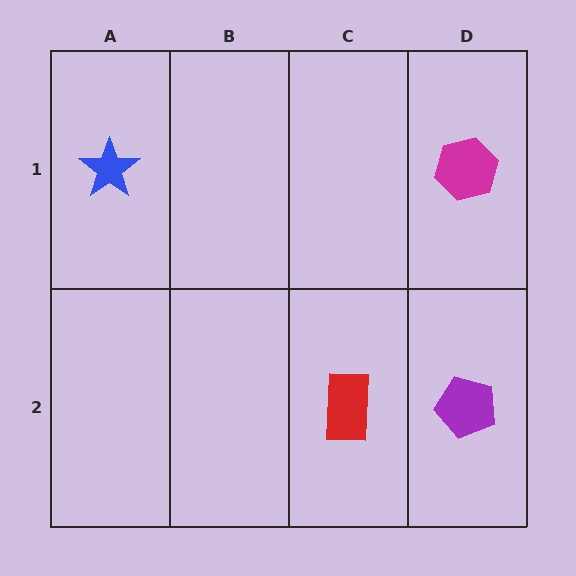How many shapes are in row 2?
2 shapes.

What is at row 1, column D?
A magenta hexagon.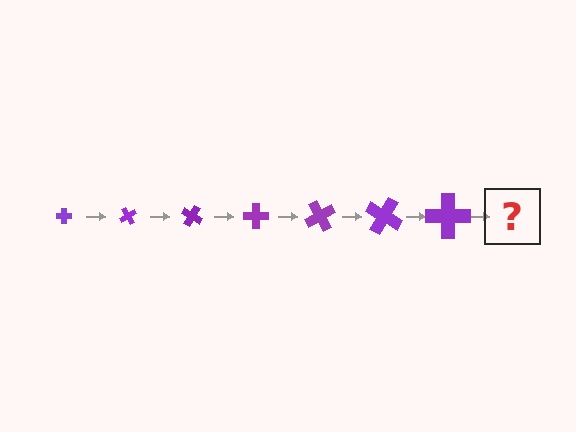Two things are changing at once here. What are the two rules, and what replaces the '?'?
The two rules are that the cross grows larger each step and it rotates 60 degrees each step. The '?' should be a cross, larger than the previous one and rotated 420 degrees from the start.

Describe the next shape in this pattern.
It should be a cross, larger than the previous one and rotated 420 degrees from the start.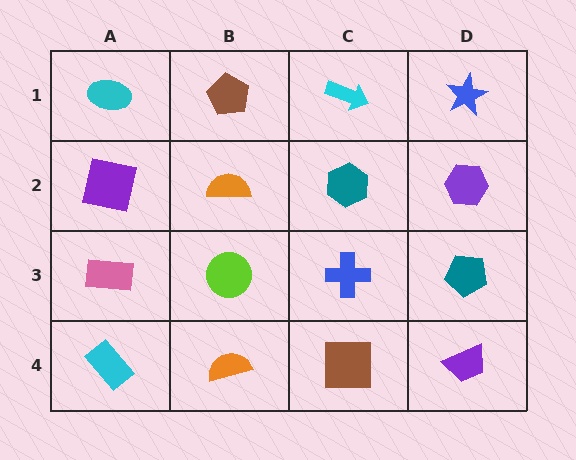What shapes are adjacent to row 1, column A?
A purple square (row 2, column A), a brown pentagon (row 1, column B).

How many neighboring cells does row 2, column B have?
4.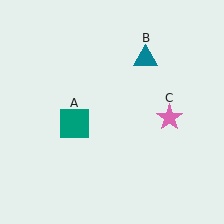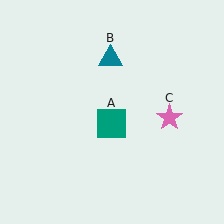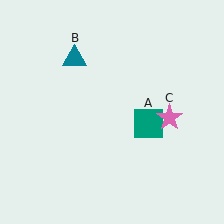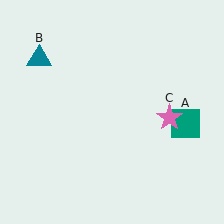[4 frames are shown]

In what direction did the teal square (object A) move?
The teal square (object A) moved right.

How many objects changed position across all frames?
2 objects changed position: teal square (object A), teal triangle (object B).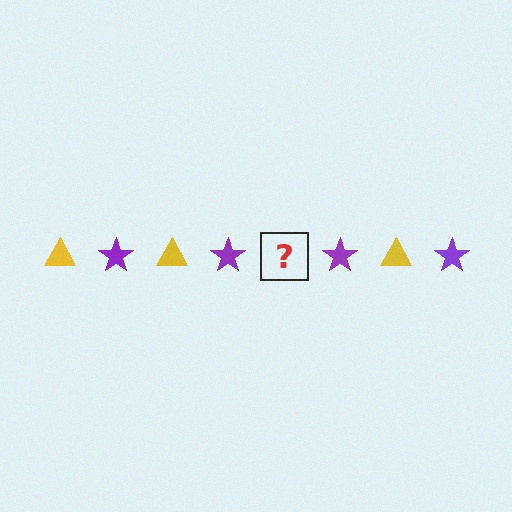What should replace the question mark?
The question mark should be replaced with a yellow triangle.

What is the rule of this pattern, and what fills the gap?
The rule is that the pattern alternates between yellow triangle and purple star. The gap should be filled with a yellow triangle.